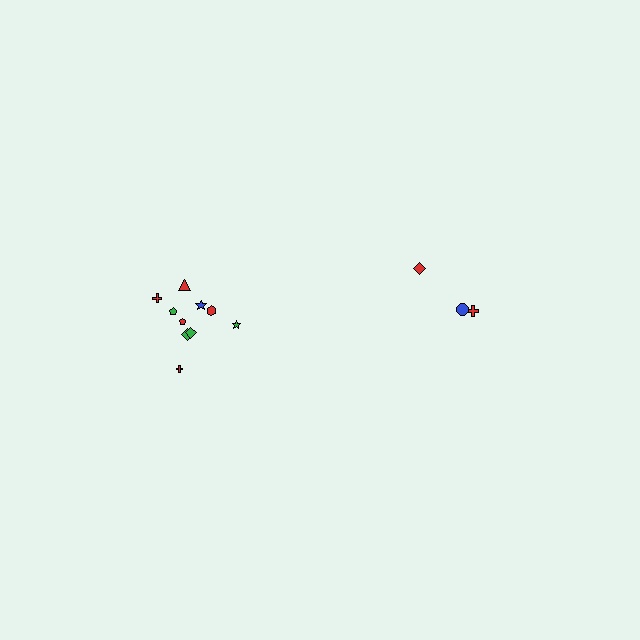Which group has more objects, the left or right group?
The left group.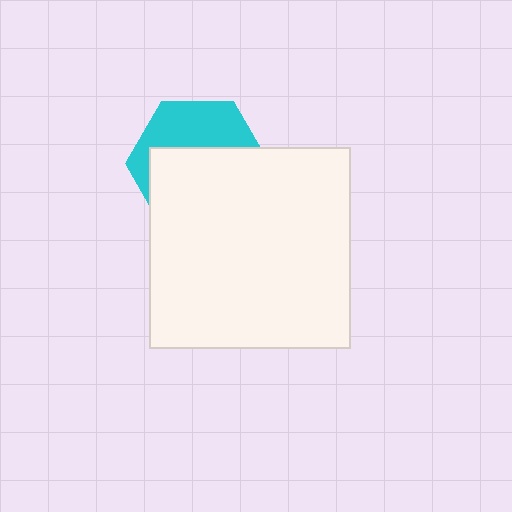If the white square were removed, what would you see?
You would see the complete cyan hexagon.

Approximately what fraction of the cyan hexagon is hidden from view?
Roughly 60% of the cyan hexagon is hidden behind the white square.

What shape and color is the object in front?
The object in front is a white square.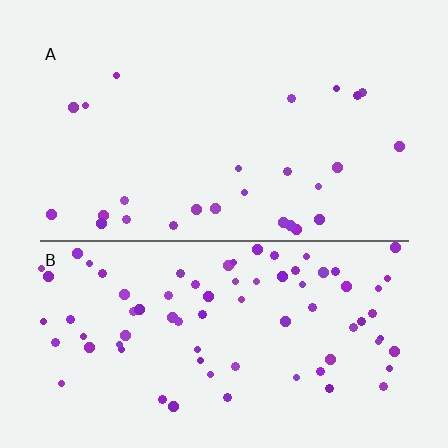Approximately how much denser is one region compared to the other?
Approximately 3.0× — region B over region A.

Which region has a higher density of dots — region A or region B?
B (the bottom).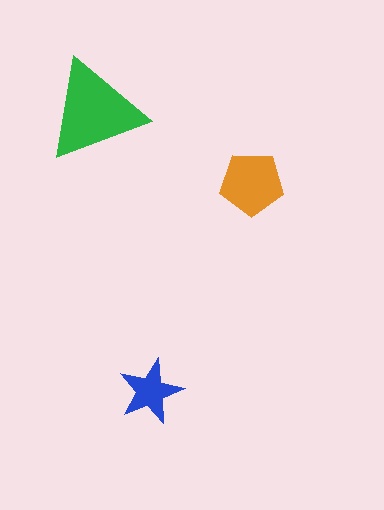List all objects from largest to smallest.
The green triangle, the orange pentagon, the blue star.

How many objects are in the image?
There are 3 objects in the image.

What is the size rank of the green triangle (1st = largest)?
1st.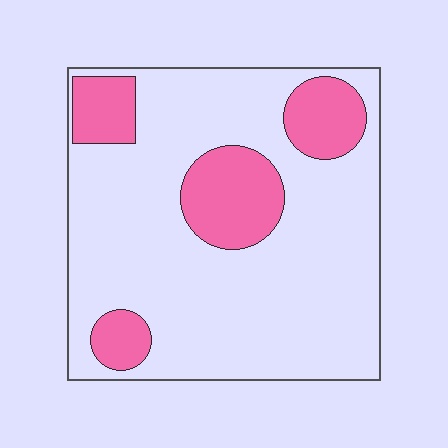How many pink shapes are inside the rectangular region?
4.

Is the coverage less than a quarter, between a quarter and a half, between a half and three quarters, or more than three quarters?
Less than a quarter.